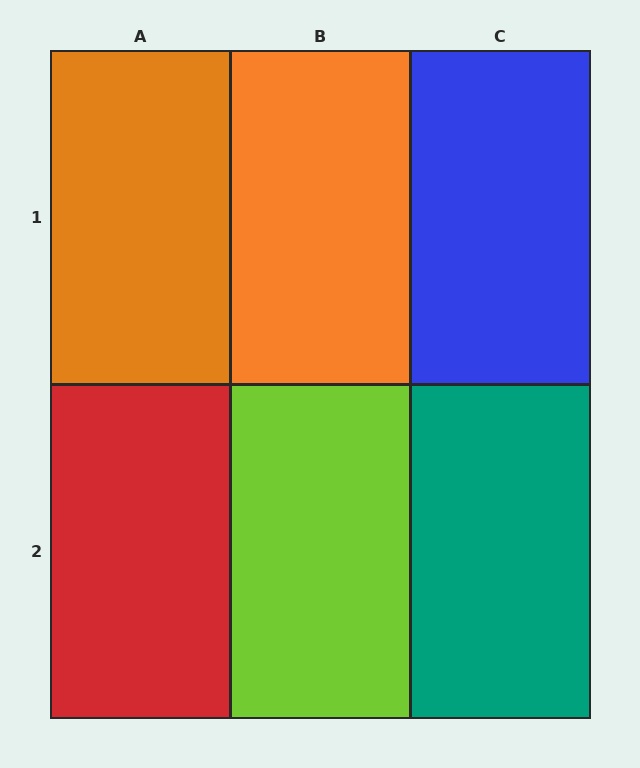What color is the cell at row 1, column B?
Orange.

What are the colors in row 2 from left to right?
Red, lime, teal.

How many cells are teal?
1 cell is teal.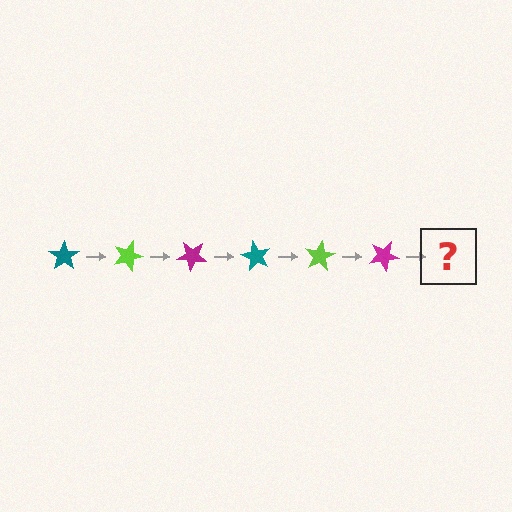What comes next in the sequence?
The next element should be a teal star, rotated 120 degrees from the start.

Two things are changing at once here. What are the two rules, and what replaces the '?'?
The two rules are that it rotates 20 degrees each step and the color cycles through teal, lime, and magenta. The '?' should be a teal star, rotated 120 degrees from the start.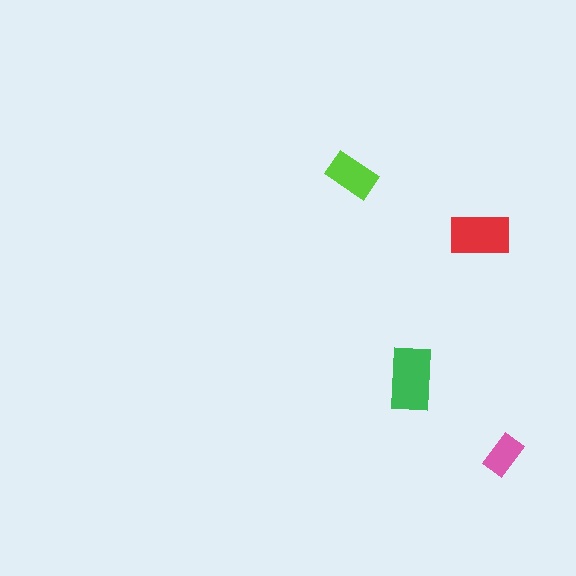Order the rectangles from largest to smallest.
the green one, the red one, the lime one, the pink one.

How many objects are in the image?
There are 4 objects in the image.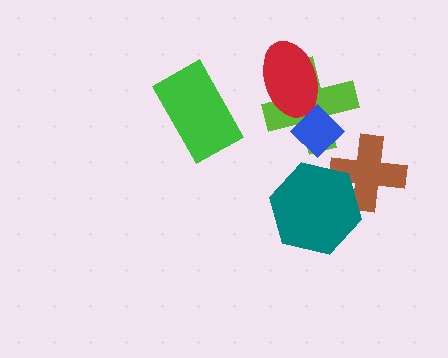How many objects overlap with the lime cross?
2 objects overlap with the lime cross.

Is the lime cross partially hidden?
Yes, it is partially covered by another shape.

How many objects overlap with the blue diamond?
2 objects overlap with the blue diamond.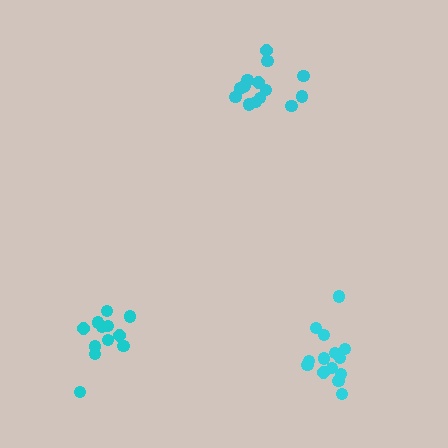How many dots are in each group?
Group 1: 12 dots, Group 2: 15 dots, Group 3: 14 dots (41 total).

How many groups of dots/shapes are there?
There are 3 groups.